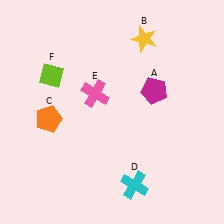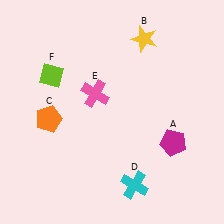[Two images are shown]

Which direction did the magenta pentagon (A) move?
The magenta pentagon (A) moved down.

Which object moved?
The magenta pentagon (A) moved down.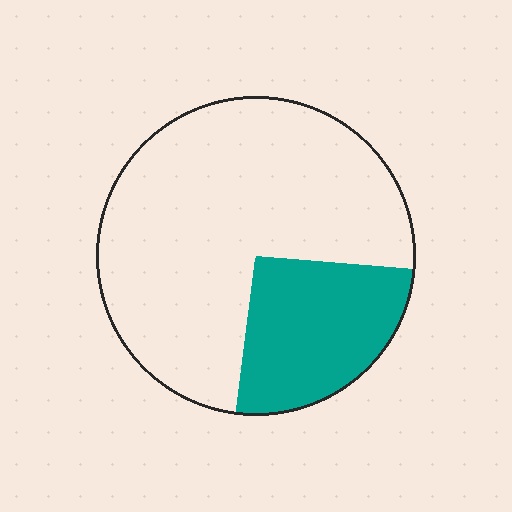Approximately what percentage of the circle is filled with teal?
Approximately 25%.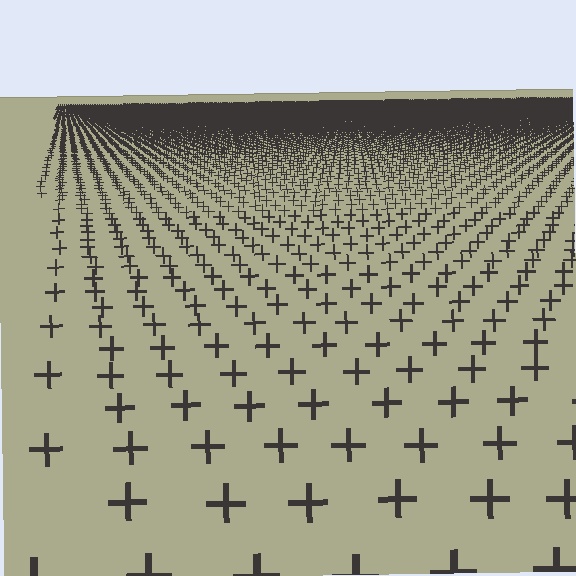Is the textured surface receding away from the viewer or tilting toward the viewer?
The surface is receding away from the viewer. Texture elements get smaller and denser toward the top.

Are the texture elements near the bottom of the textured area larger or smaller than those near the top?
Larger. Near the bottom, elements are closer to the viewer and appear at a bigger on-screen size.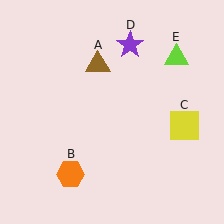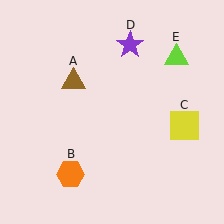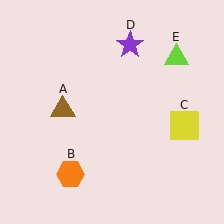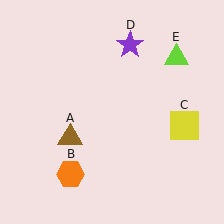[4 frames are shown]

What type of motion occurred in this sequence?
The brown triangle (object A) rotated counterclockwise around the center of the scene.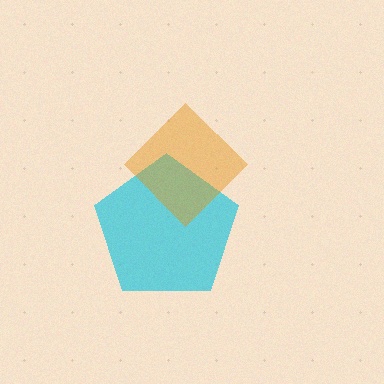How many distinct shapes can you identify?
There are 2 distinct shapes: a cyan pentagon, an orange diamond.